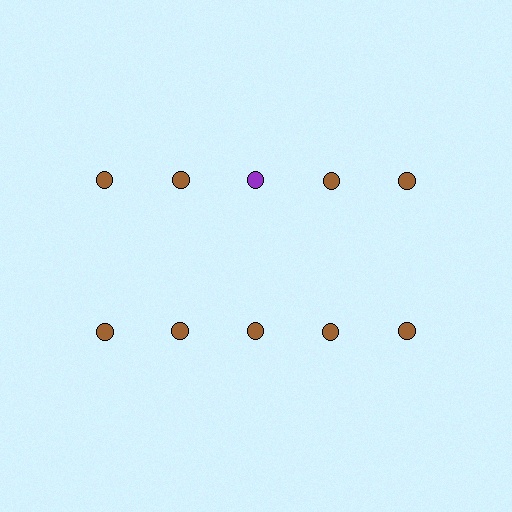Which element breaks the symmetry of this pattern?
The purple circle in the top row, center column breaks the symmetry. All other shapes are brown circles.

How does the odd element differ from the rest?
It has a different color: purple instead of brown.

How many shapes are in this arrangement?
There are 10 shapes arranged in a grid pattern.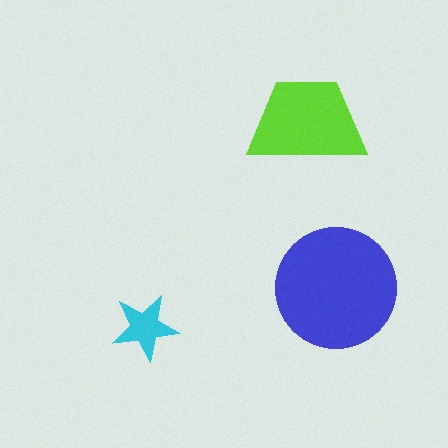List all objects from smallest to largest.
The cyan star, the lime trapezoid, the blue circle.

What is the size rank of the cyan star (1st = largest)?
3rd.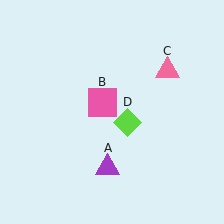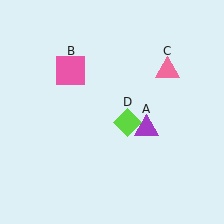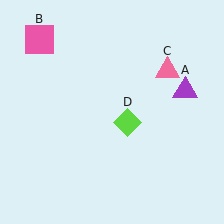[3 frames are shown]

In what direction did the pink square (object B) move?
The pink square (object B) moved up and to the left.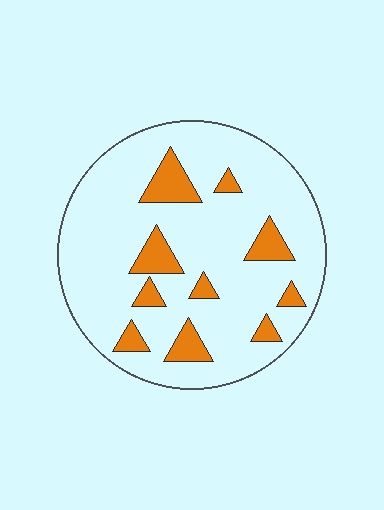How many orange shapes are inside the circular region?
10.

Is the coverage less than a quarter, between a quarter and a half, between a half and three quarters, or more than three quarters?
Less than a quarter.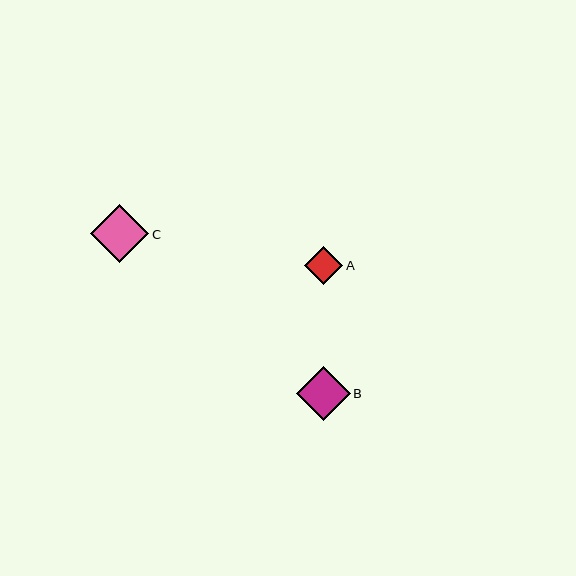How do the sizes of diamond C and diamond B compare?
Diamond C and diamond B are approximately the same size.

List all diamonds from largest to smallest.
From largest to smallest: C, B, A.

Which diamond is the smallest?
Diamond A is the smallest with a size of approximately 38 pixels.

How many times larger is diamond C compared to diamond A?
Diamond C is approximately 1.5 times the size of diamond A.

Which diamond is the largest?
Diamond C is the largest with a size of approximately 58 pixels.